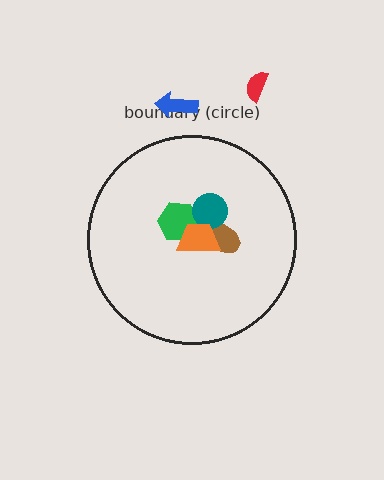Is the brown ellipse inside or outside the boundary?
Inside.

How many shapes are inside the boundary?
5 inside, 2 outside.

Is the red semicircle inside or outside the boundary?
Outside.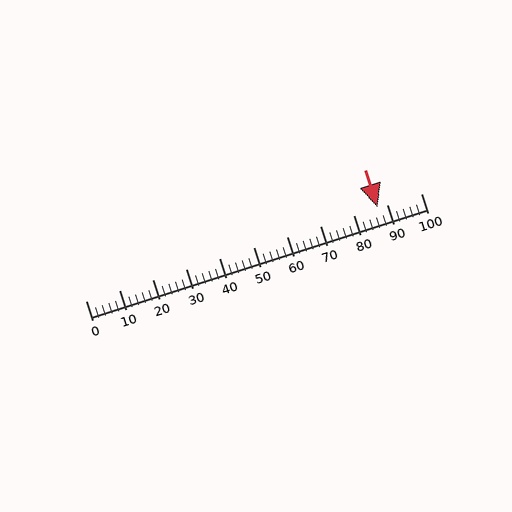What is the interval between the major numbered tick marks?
The major tick marks are spaced 10 units apart.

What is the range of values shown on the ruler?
The ruler shows values from 0 to 100.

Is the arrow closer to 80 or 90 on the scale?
The arrow is closer to 90.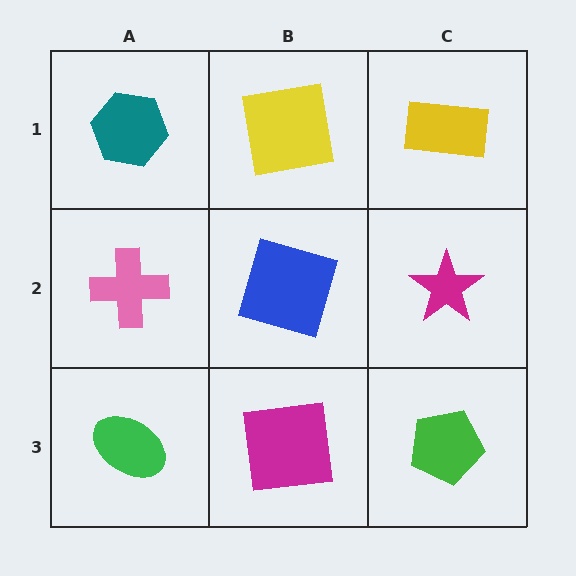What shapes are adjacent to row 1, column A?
A pink cross (row 2, column A), a yellow square (row 1, column B).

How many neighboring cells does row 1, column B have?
3.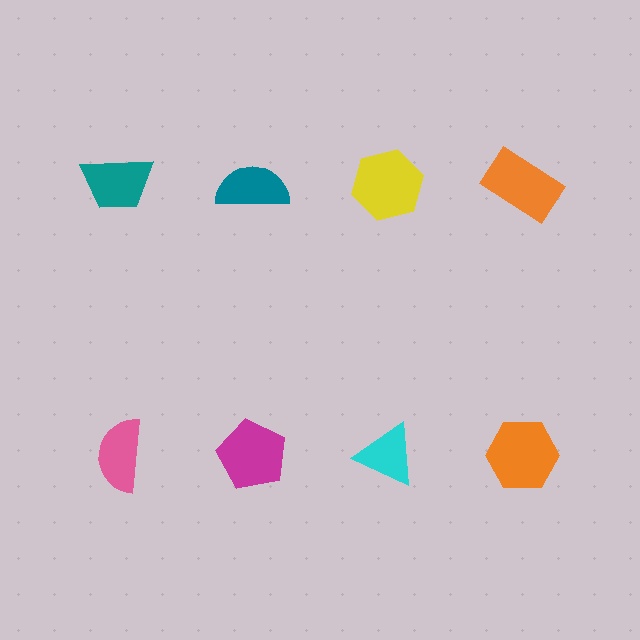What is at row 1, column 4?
An orange rectangle.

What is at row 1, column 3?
A yellow hexagon.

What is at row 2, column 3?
A cyan triangle.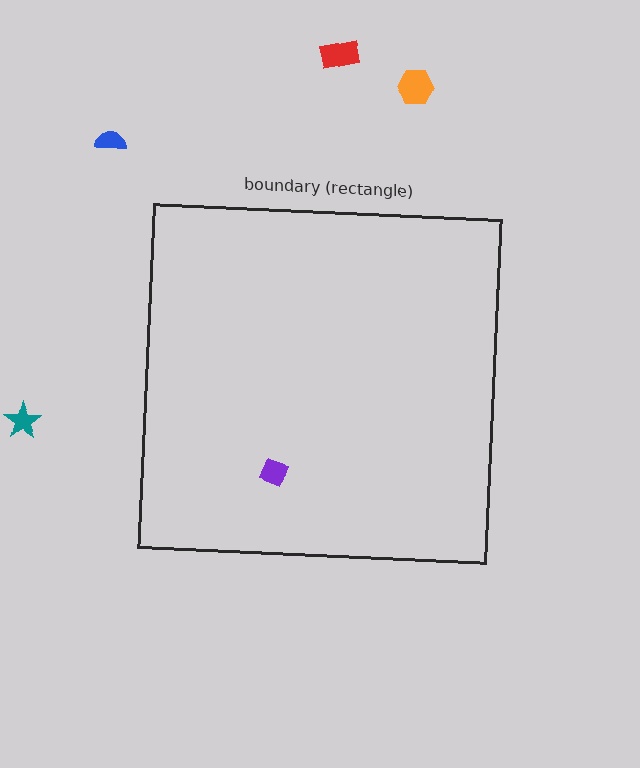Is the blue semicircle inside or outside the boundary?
Outside.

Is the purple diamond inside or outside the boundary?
Inside.